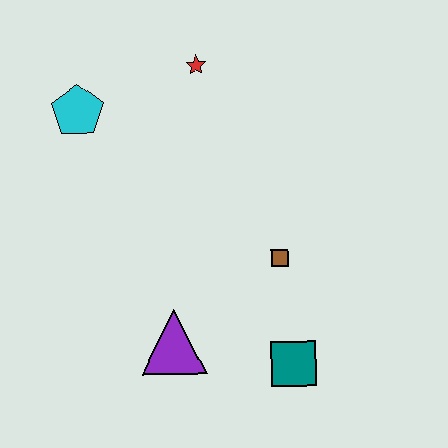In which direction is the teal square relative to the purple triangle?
The teal square is to the right of the purple triangle.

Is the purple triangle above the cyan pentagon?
No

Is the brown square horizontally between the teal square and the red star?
Yes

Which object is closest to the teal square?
The brown square is closest to the teal square.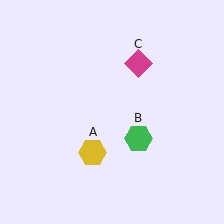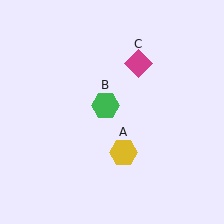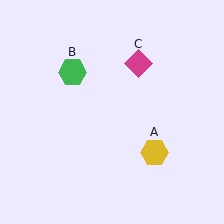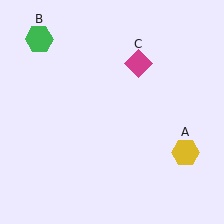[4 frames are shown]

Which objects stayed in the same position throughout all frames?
Magenta diamond (object C) remained stationary.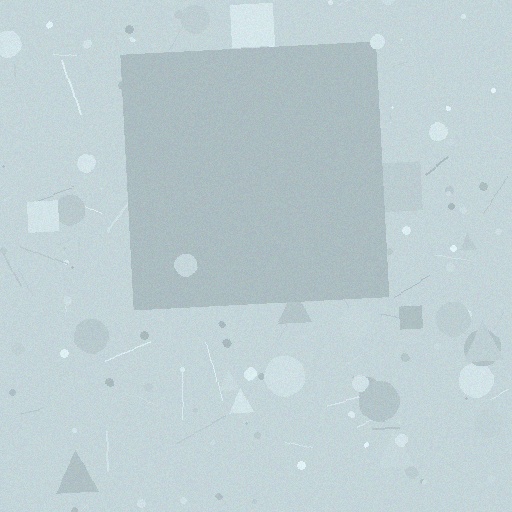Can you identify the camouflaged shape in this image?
The camouflaged shape is a square.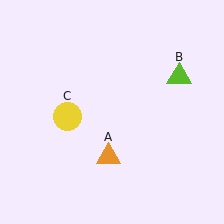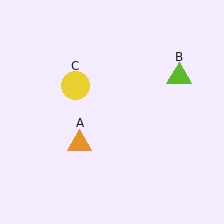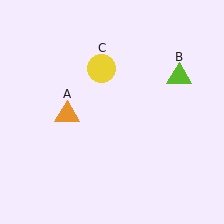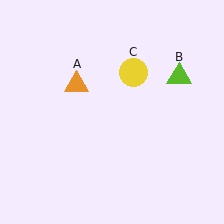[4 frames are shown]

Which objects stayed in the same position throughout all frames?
Lime triangle (object B) remained stationary.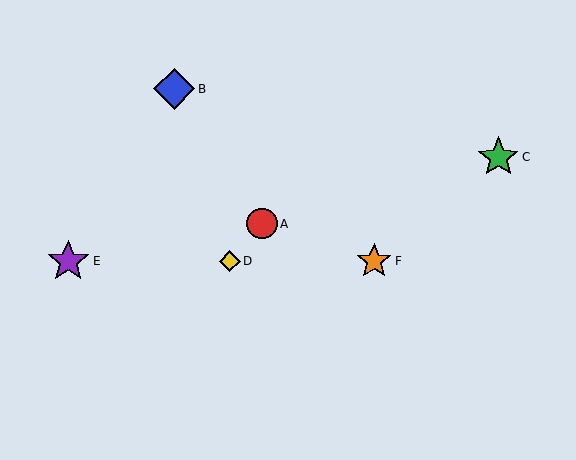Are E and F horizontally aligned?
Yes, both are at y≈261.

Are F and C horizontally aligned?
No, F is at y≈261 and C is at y≈157.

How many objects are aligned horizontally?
3 objects (D, E, F) are aligned horizontally.